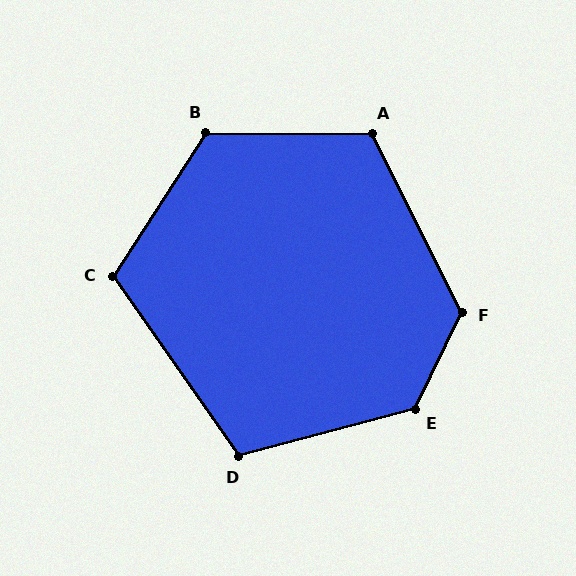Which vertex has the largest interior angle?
E, at approximately 131 degrees.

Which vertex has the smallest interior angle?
D, at approximately 110 degrees.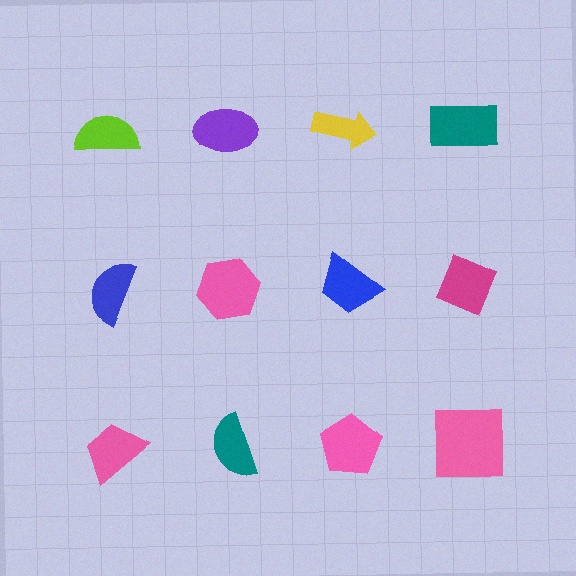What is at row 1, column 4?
A teal rectangle.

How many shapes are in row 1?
4 shapes.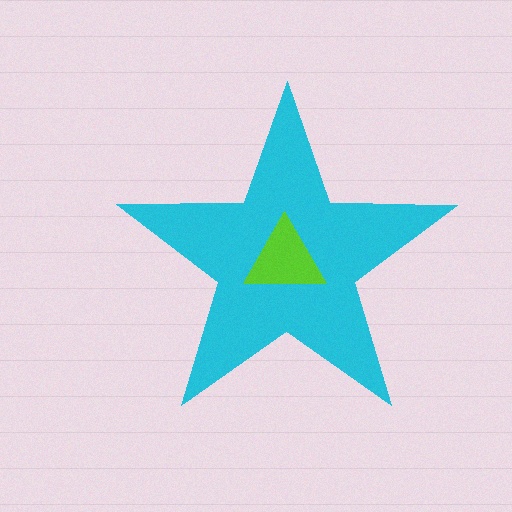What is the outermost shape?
The cyan star.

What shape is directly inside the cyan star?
The lime triangle.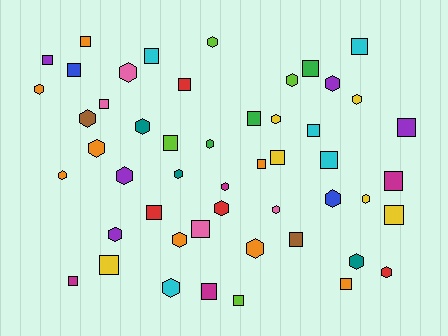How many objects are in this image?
There are 50 objects.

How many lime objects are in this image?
There are 4 lime objects.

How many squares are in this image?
There are 25 squares.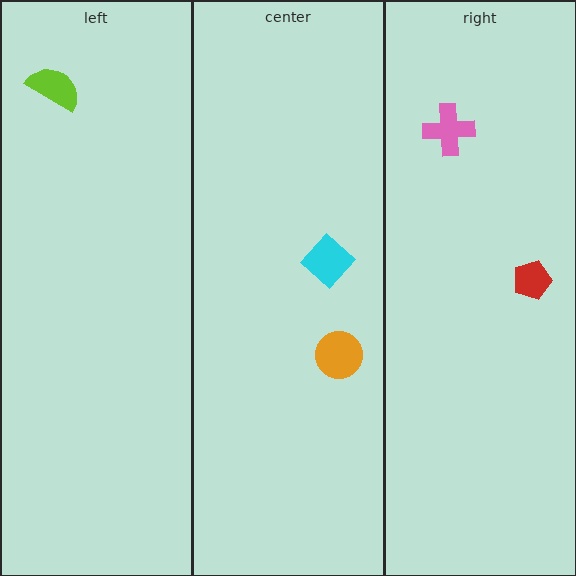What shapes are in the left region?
The lime semicircle.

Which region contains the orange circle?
The center region.